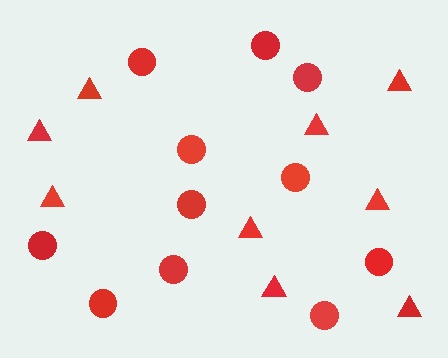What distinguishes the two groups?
There are 2 groups: one group of circles (11) and one group of triangles (9).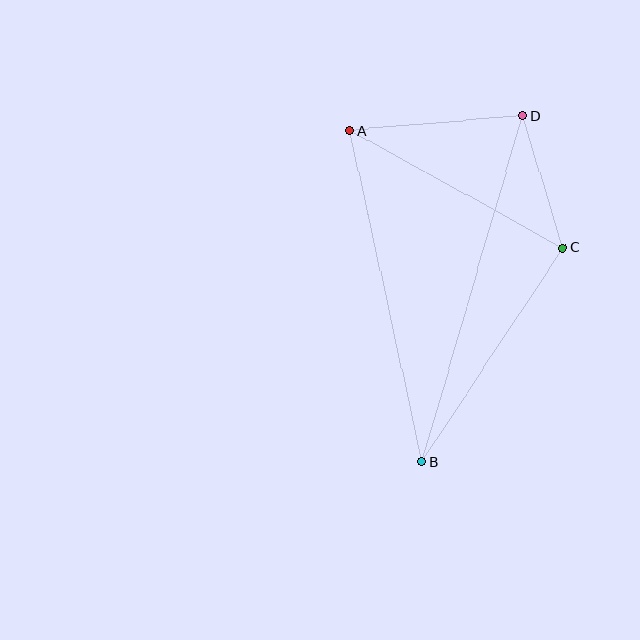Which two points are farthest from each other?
Points B and D are farthest from each other.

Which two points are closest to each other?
Points C and D are closest to each other.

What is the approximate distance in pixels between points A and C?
The distance between A and C is approximately 244 pixels.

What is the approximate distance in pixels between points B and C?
The distance between B and C is approximately 256 pixels.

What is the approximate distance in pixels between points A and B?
The distance between A and B is approximately 339 pixels.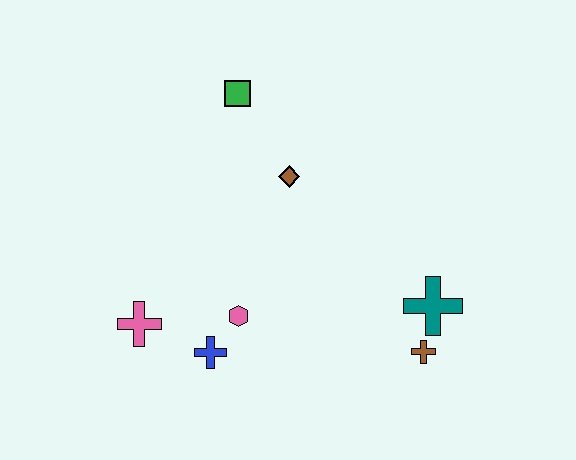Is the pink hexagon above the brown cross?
Yes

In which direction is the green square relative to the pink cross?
The green square is above the pink cross.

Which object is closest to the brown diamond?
The green square is closest to the brown diamond.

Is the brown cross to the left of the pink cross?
No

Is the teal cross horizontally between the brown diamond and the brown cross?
No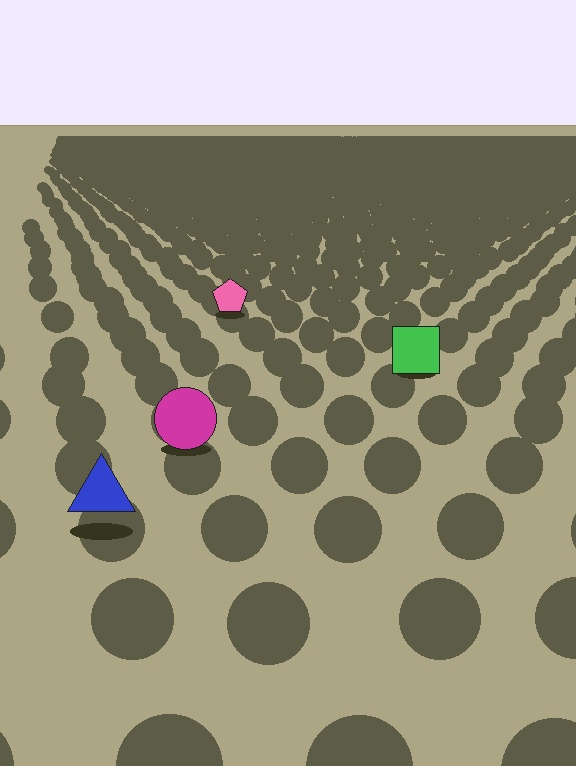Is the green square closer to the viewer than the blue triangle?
No. The blue triangle is closer — you can tell from the texture gradient: the ground texture is coarser near it.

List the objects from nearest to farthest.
From nearest to farthest: the blue triangle, the magenta circle, the green square, the pink pentagon.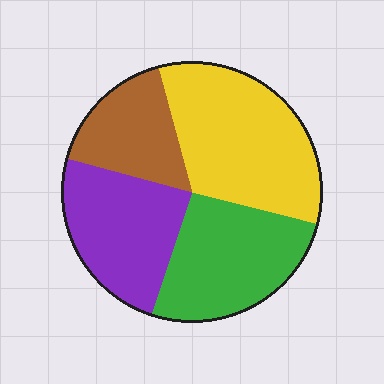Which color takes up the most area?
Yellow, at roughly 35%.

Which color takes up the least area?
Brown, at roughly 15%.